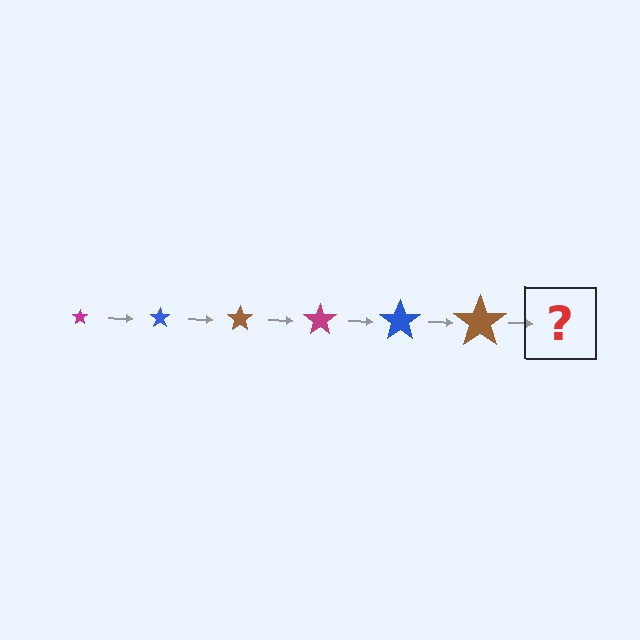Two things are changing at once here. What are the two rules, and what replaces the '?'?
The two rules are that the star grows larger each step and the color cycles through magenta, blue, and brown. The '?' should be a magenta star, larger than the previous one.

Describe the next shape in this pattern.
It should be a magenta star, larger than the previous one.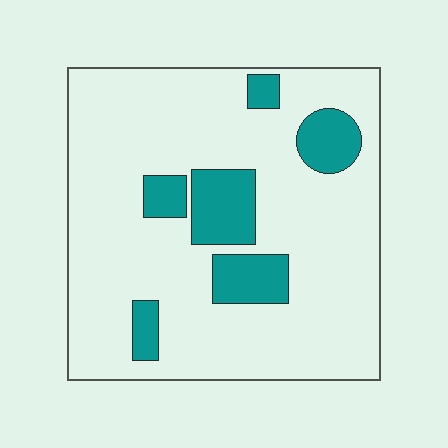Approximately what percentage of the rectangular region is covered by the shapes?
Approximately 15%.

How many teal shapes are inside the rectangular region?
6.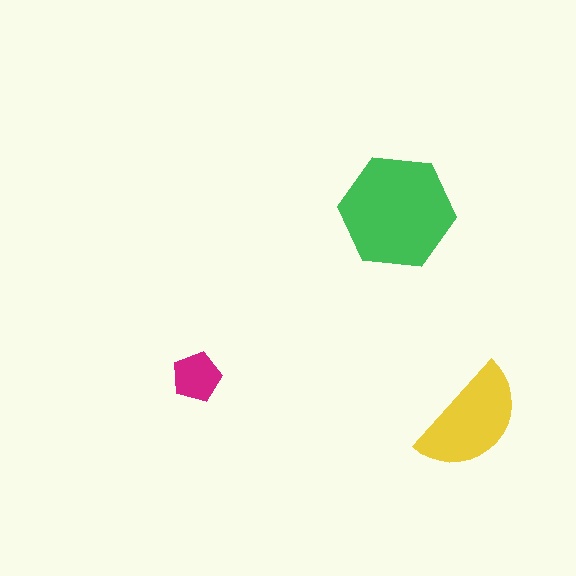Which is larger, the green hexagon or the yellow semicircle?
The green hexagon.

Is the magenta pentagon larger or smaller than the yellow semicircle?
Smaller.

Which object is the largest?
The green hexagon.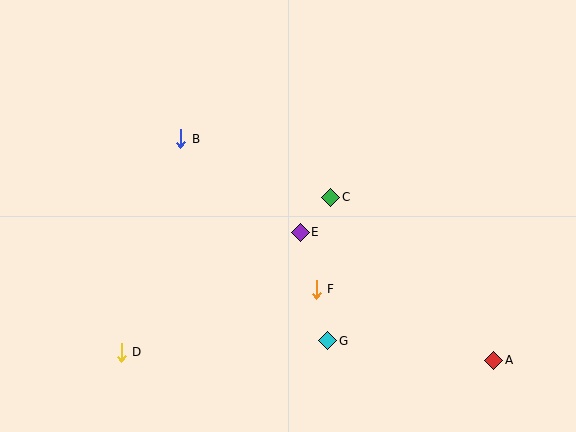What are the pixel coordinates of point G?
Point G is at (327, 341).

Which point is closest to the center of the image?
Point E at (300, 232) is closest to the center.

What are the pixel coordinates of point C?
Point C is at (331, 197).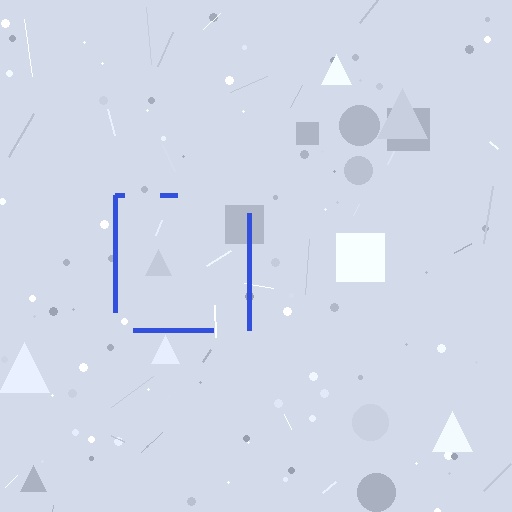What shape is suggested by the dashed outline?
The dashed outline suggests a square.